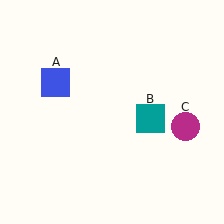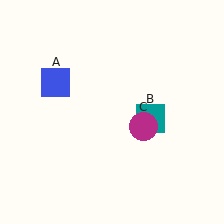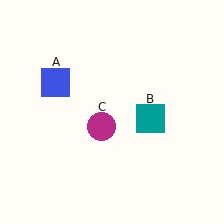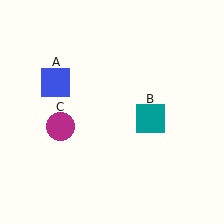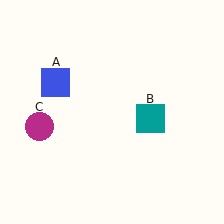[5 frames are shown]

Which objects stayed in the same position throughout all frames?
Blue square (object A) and teal square (object B) remained stationary.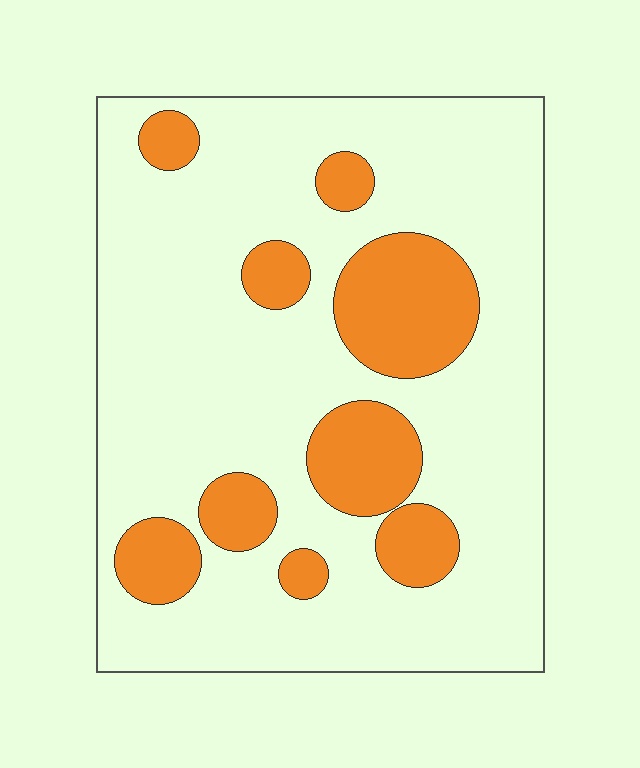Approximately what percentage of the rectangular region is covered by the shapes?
Approximately 20%.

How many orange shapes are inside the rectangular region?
9.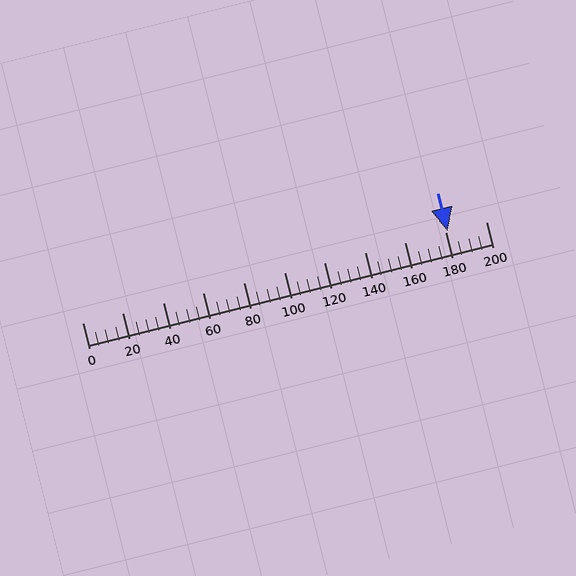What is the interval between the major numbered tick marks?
The major tick marks are spaced 20 units apart.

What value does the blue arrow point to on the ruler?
The blue arrow points to approximately 181.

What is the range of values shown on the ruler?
The ruler shows values from 0 to 200.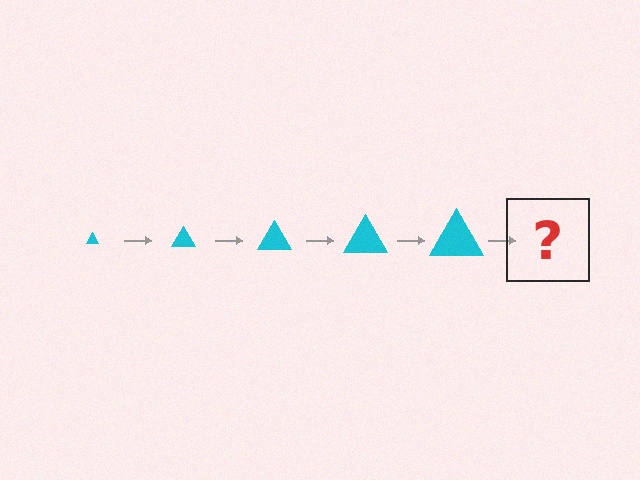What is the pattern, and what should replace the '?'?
The pattern is that the triangle gets progressively larger each step. The '?' should be a cyan triangle, larger than the previous one.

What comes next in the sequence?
The next element should be a cyan triangle, larger than the previous one.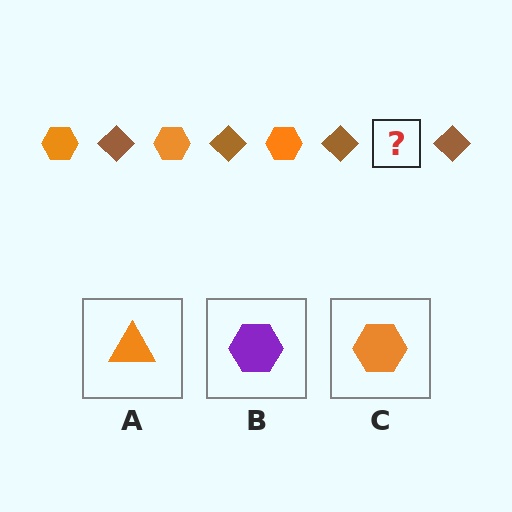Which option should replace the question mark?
Option C.